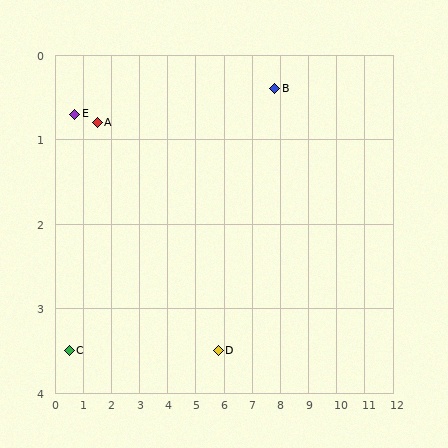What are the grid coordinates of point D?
Point D is at approximately (5.8, 3.5).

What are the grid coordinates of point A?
Point A is at approximately (1.5, 0.8).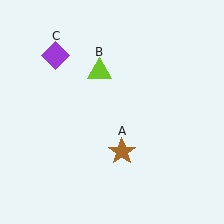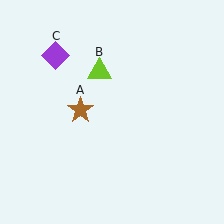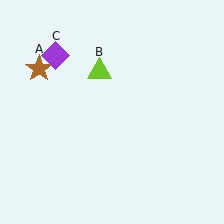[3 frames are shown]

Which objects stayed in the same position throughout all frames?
Lime triangle (object B) and purple diamond (object C) remained stationary.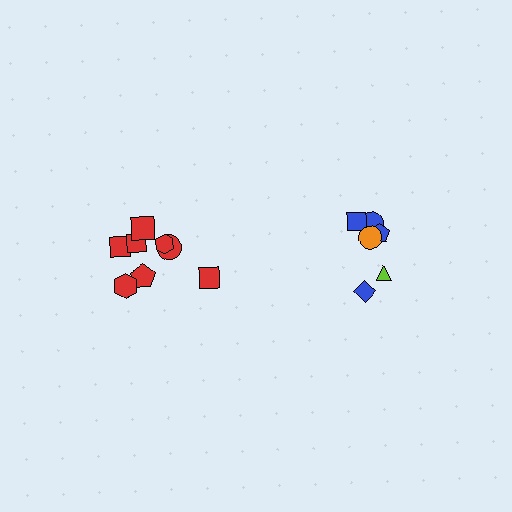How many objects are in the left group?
There are 8 objects.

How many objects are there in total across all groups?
There are 14 objects.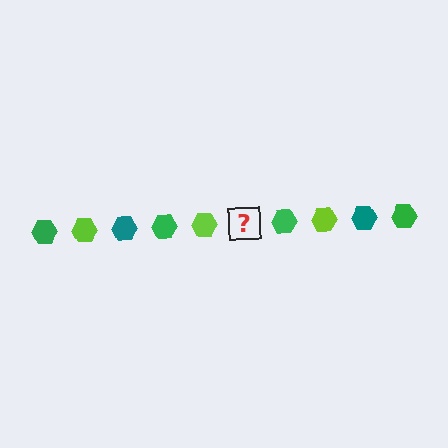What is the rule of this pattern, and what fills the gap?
The rule is that the pattern cycles through green, lime, teal hexagons. The gap should be filled with a teal hexagon.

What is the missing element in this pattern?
The missing element is a teal hexagon.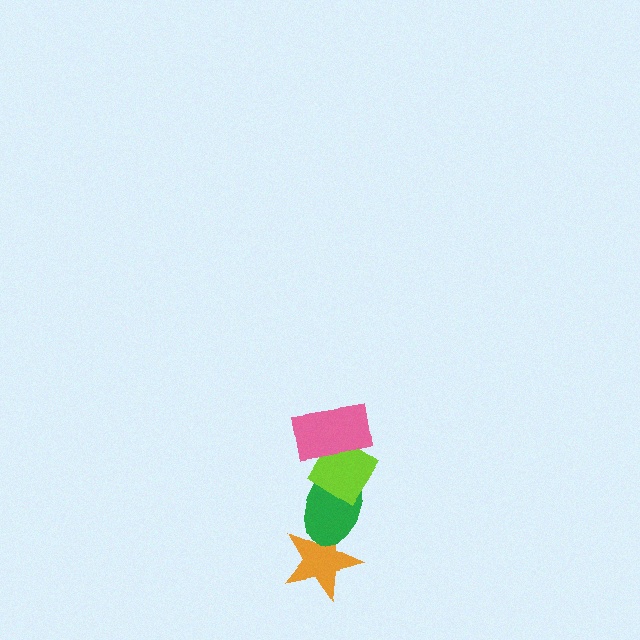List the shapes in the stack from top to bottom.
From top to bottom: the pink rectangle, the lime diamond, the green ellipse, the orange star.